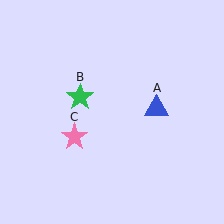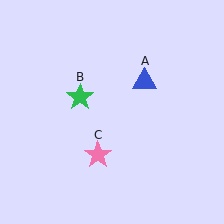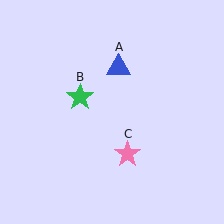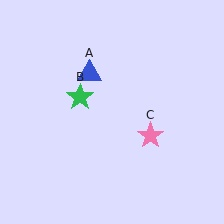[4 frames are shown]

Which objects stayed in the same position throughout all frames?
Green star (object B) remained stationary.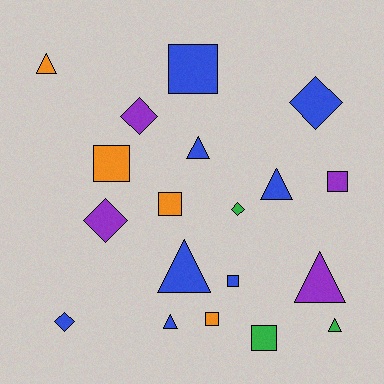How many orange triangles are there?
There is 1 orange triangle.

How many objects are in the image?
There are 19 objects.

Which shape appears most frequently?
Triangle, with 7 objects.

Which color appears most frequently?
Blue, with 8 objects.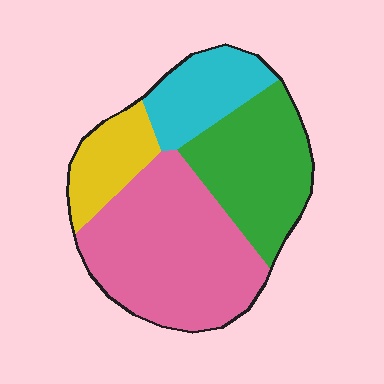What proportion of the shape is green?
Green covers about 30% of the shape.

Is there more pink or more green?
Pink.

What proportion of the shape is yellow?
Yellow takes up less than a quarter of the shape.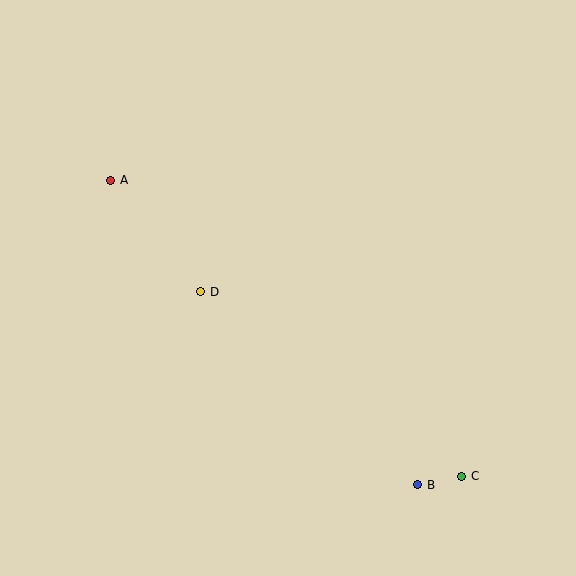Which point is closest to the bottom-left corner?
Point D is closest to the bottom-left corner.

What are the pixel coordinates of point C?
Point C is at (462, 476).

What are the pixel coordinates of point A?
Point A is at (111, 180).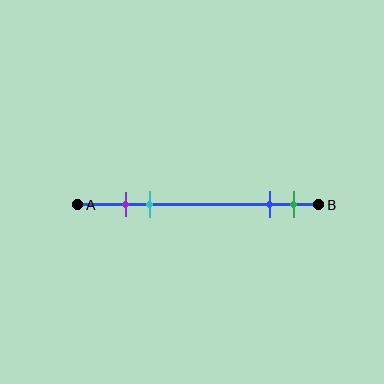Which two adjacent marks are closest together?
The purple and cyan marks are the closest adjacent pair.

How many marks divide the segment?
There are 4 marks dividing the segment.